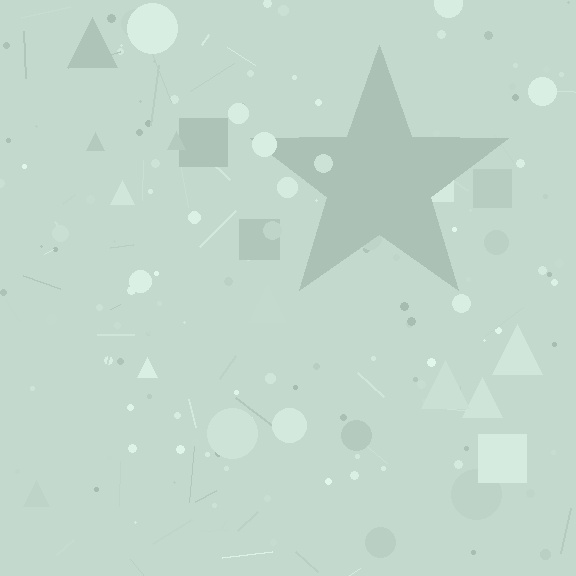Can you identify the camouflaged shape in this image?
The camouflaged shape is a star.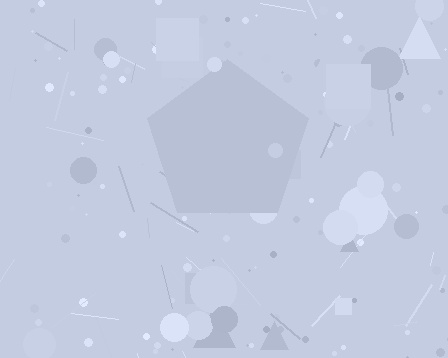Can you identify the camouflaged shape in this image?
The camouflaged shape is a pentagon.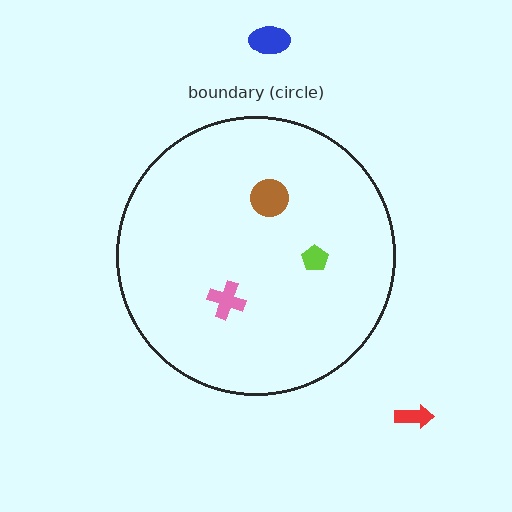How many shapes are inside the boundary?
3 inside, 2 outside.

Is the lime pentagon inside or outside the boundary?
Inside.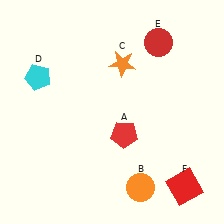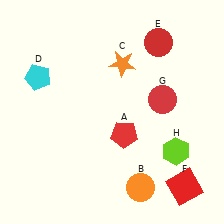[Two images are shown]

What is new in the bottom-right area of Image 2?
A lime hexagon (H) was added in the bottom-right area of Image 2.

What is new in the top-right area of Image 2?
A red circle (G) was added in the top-right area of Image 2.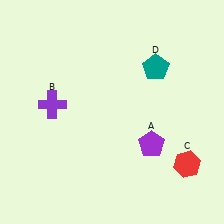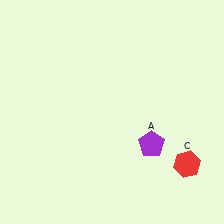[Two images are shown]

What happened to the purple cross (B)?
The purple cross (B) was removed in Image 2. It was in the top-left area of Image 1.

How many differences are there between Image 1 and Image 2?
There are 2 differences between the two images.